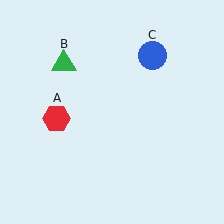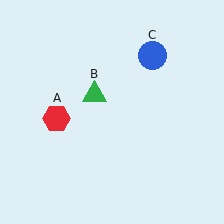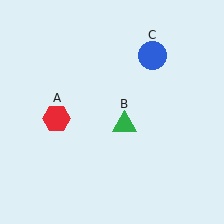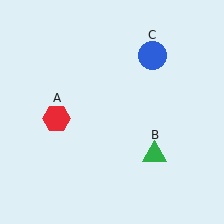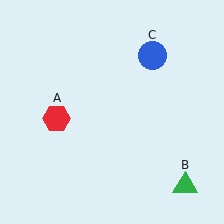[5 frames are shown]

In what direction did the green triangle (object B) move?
The green triangle (object B) moved down and to the right.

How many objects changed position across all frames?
1 object changed position: green triangle (object B).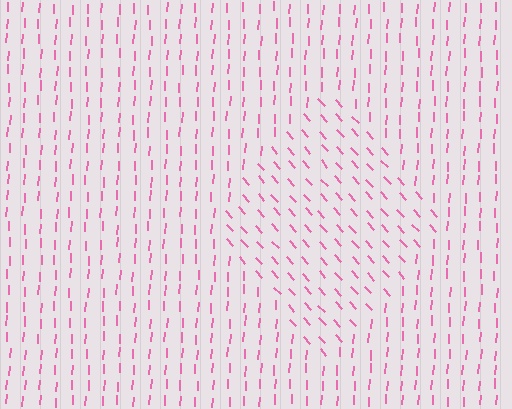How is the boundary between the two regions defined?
The boundary is defined purely by a change in line orientation (approximately 45 degrees difference). All lines are the same color and thickness.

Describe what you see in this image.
The image is filled with small pink line segments. A diamond region in the image has lines oriented differently from the surrounding lines, creating a visible texture boundary.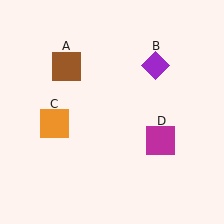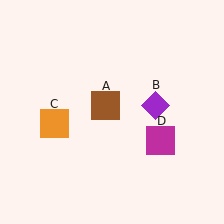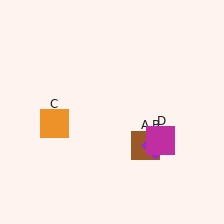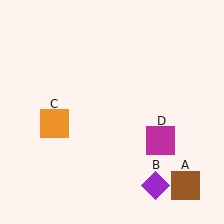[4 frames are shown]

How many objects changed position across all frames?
2 objects changed position: brown square (object A), purple diamond (object B).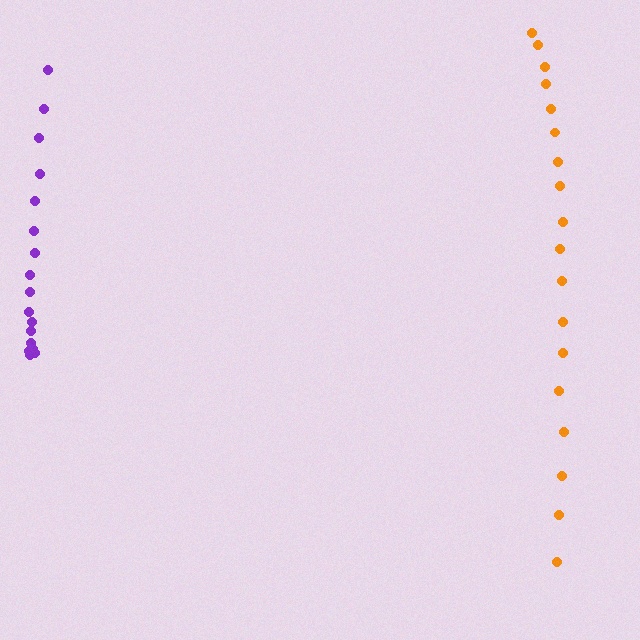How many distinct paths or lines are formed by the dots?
There are 2 distinct paths.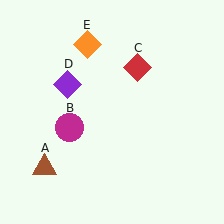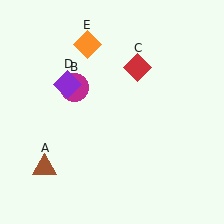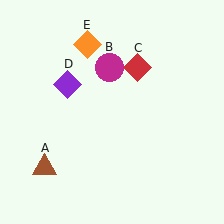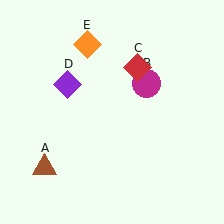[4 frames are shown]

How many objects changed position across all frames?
1 object changed position: magenta circle (object B).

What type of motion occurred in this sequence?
The magenta circle (object B) rotated clockwise around the center of the scene.